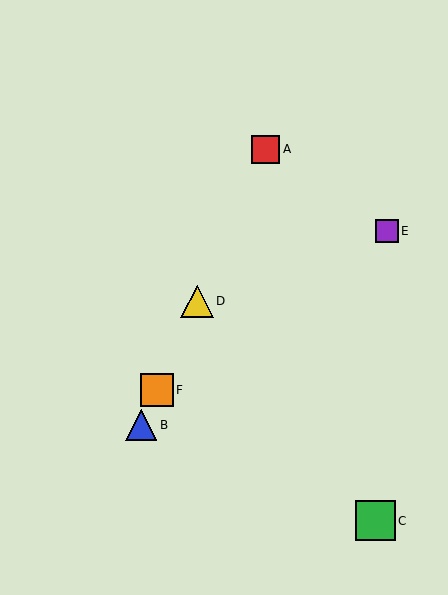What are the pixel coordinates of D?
Object D is at (197, 301).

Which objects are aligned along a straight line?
Objects A, B, D, F are aligned along a straight line.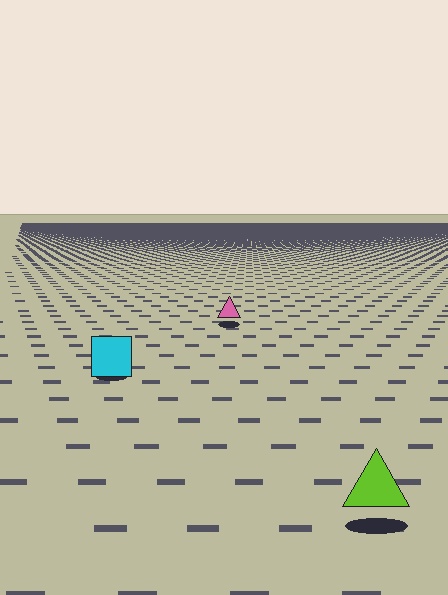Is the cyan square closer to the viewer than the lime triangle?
No. The lime triangle is closer — you can tell from the texture gradient: the ground texture is coarser near it.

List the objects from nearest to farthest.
From nearest to farthest: the lime triangle, the cyan square, the pink triangle.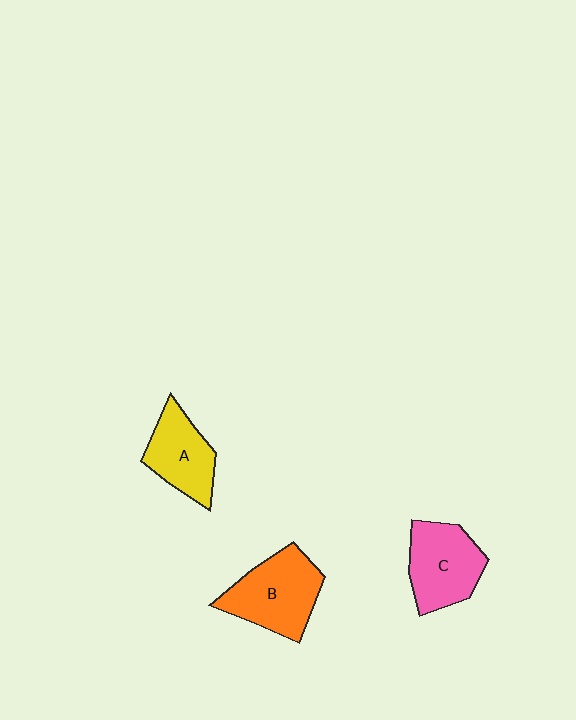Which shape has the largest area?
Shape B (orange).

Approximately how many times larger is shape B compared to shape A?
Approximately 1.3 times.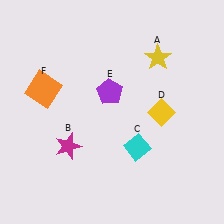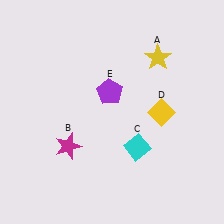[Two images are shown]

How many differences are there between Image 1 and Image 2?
There is 1 difference between the two images.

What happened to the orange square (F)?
The orange square (F) was removed in Image 2. It was in the top-left area of Image 1.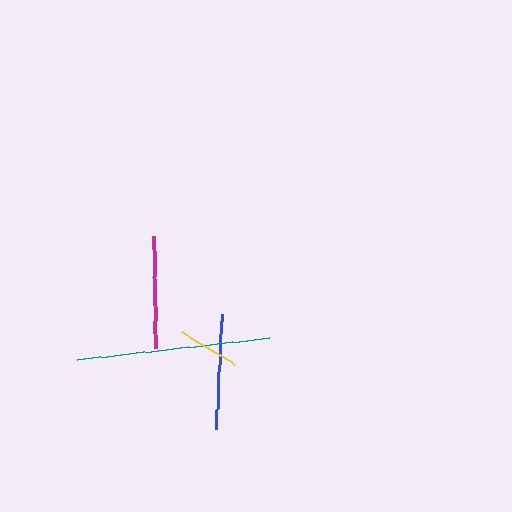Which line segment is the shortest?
The yellow line is the shortest at approximately 62 pixels.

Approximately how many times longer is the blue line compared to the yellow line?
The blue line is approximately 1.9 times the length of the yellow line.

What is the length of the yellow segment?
The yellow segment is approximately 62 pixels long.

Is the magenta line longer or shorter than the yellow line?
The magenta line is longer than the yellow line.